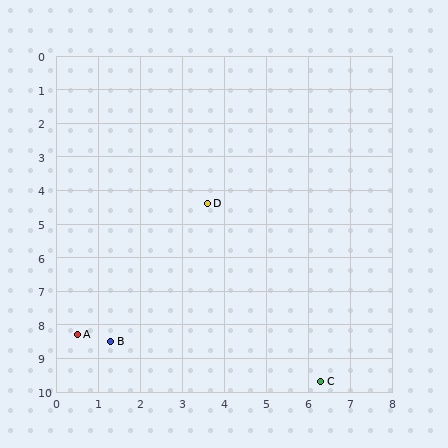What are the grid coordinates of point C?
Point C is at approximately (6.3, 9.7).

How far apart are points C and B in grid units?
Points C and B are about 5.1 grid units apart.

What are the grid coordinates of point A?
Point A is at approximately (0.5, 8.3).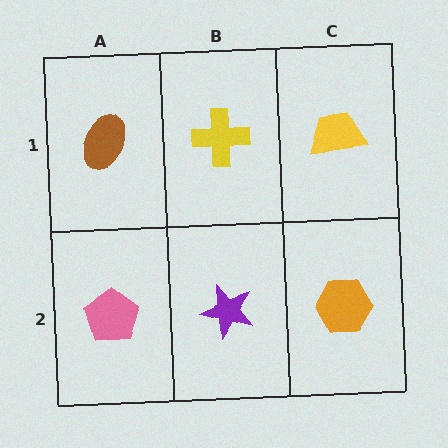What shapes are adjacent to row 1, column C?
An orange hexagon (row 2, column C), a yellow cross (row 1, column B).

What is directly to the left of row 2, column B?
A pink pentagon.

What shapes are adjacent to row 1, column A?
A pink pentagon (row 2, column A), a yellow cross (row 1, column B).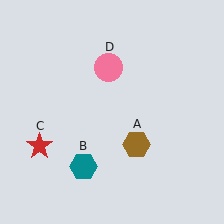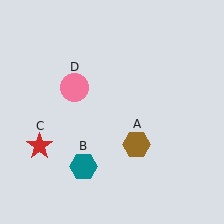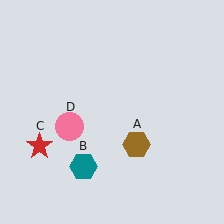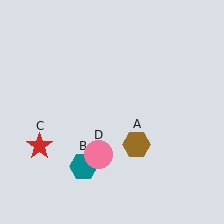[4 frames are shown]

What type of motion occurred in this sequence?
The pink circle (object D) rotated counterclockwise around the center of the scene.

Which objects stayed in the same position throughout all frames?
Brown hexagon (object A) and teal hexagon (object B) and red star (object C) remained stationary.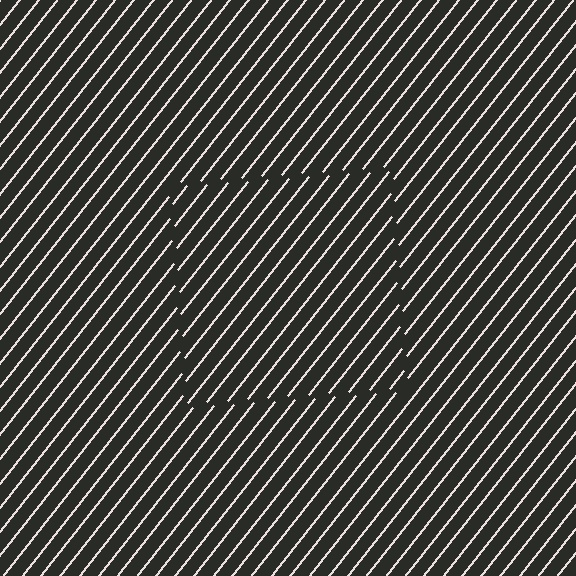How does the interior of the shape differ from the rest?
The interior of the shape contains the same grating, shifted by half a period — the contour is defined by the phase discontinuity where line-ends from the inner and outer gratings abut.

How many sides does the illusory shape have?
4 sides — the line-ends trace a square.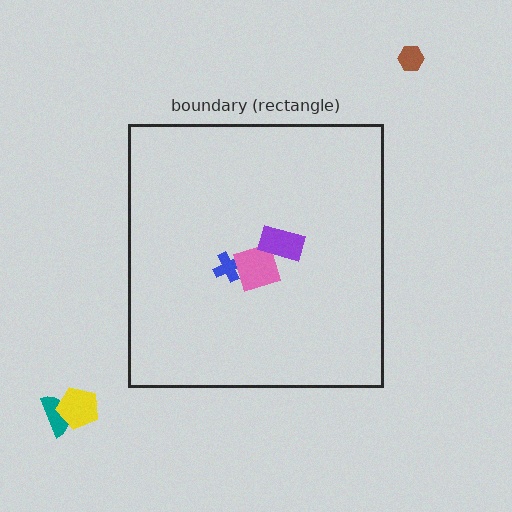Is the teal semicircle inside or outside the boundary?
Outside.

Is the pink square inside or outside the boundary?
Inside.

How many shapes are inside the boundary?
3 inside, 3 outside.